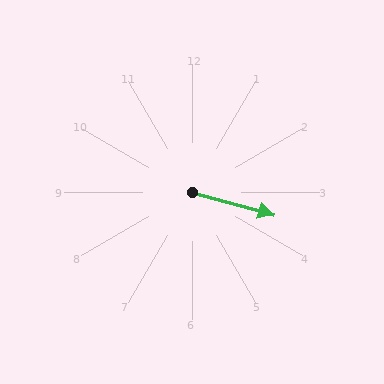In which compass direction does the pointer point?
East.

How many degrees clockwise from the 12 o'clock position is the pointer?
Approximately 105 degrees.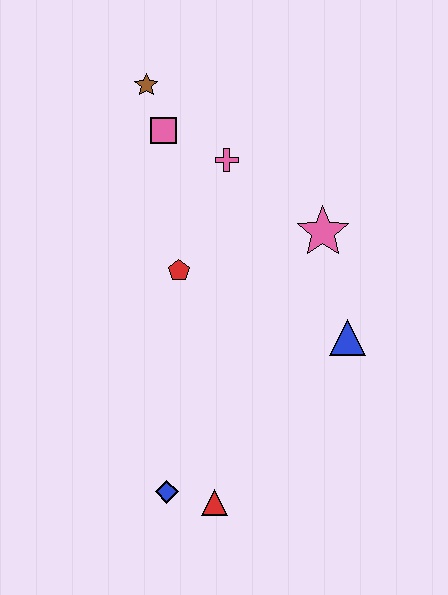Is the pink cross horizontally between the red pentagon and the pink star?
Yes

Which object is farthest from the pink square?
The red triangle is farthest from the pink square.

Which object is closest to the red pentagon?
The pink cross is closest to the red pentagon.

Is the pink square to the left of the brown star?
No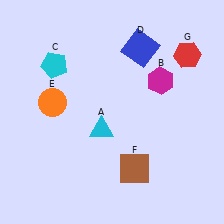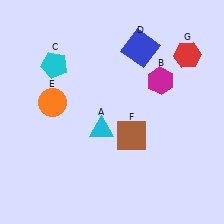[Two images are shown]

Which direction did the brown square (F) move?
The brown square (F) moved up.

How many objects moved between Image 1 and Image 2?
1 object moved between the two images.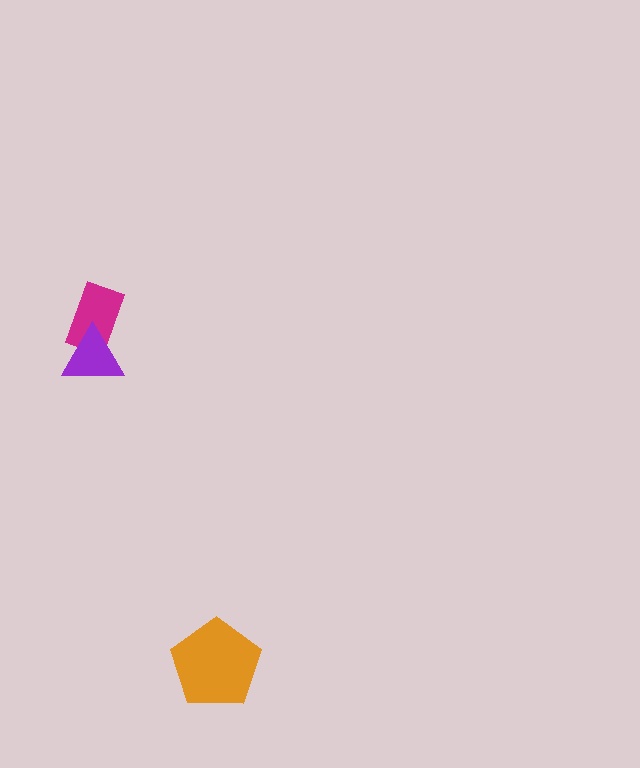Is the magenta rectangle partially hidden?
Yes, it is partially covered by another shape.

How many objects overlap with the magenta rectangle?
1 object overlaps with the magenta rectangle.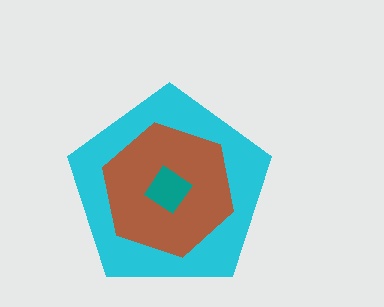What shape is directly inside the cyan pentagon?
The brown hexagon.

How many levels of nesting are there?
3.